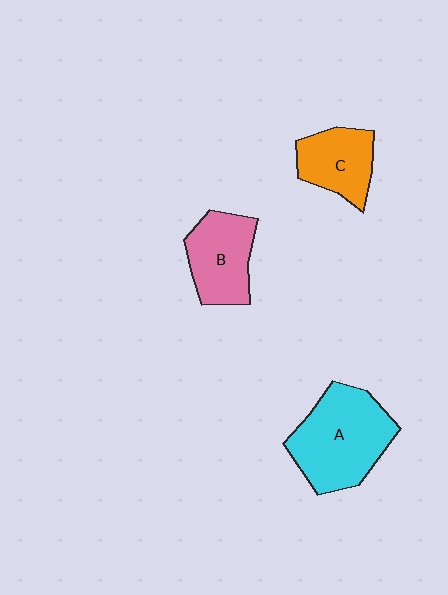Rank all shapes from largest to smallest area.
From largest to smallest: A (cyan), B (pink), C (orange).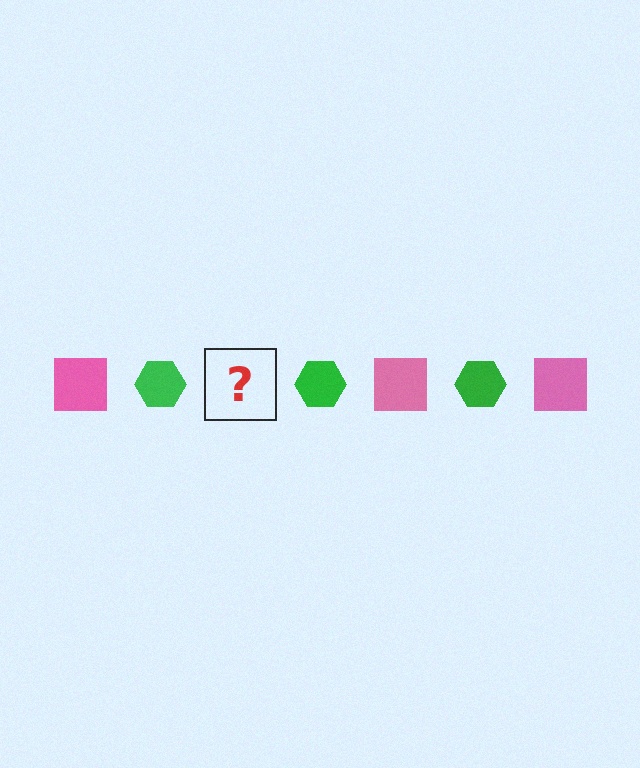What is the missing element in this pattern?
The missing element is a pink square.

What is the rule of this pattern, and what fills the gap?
The rule is that the pattern alternates between pink square and green hexagon. The gap should be filled with a pink square.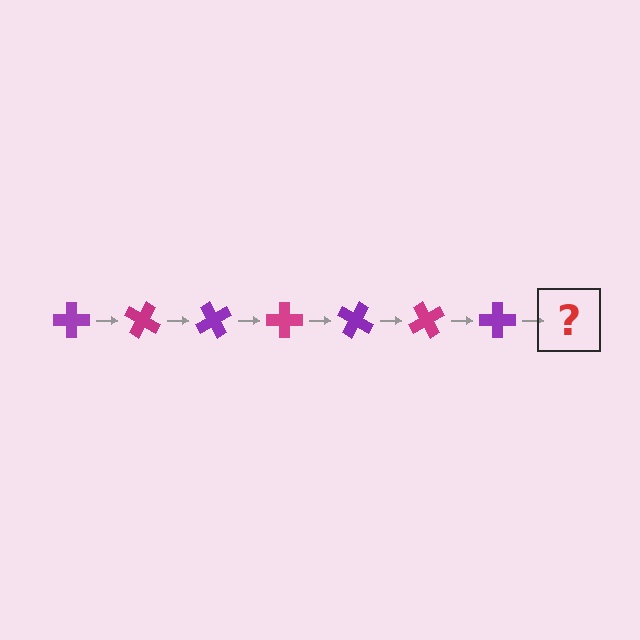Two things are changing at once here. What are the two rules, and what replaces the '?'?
The two rules are that it rotates 30 degrees each step and the color cycles through purple and magenta. The '?' should be a magenta cross, rotated 210 degrees from the start.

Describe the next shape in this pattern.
It should be a magenta cross, rotated 210 degrees from the start.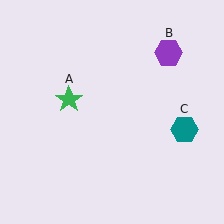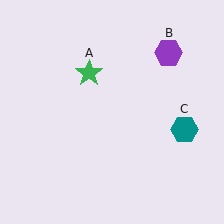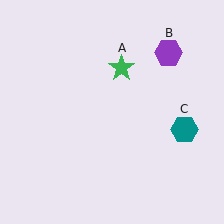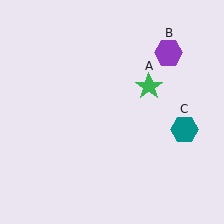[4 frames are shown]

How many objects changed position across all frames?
1 object changed position: green star (object A).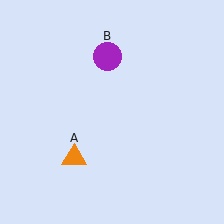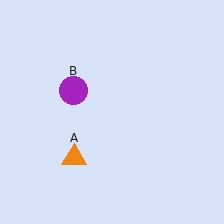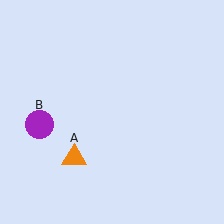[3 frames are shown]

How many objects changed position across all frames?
1 object changed position: purple circle (object B).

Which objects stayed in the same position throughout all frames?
Orange triangle (object A) remained stationary.